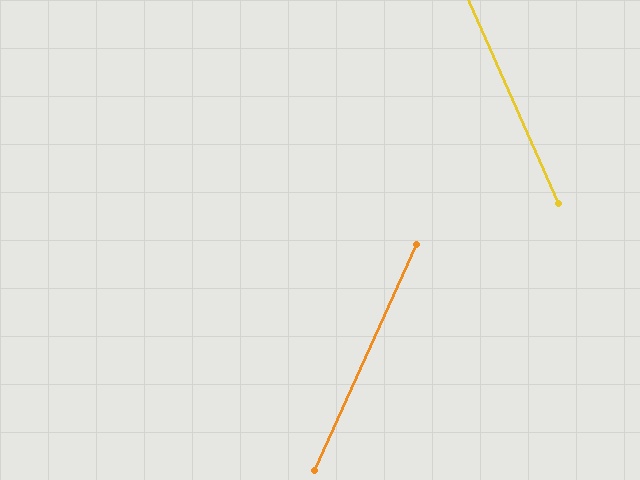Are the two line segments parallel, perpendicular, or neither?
Neither parallel nor perpendicular — they differ by about 48°.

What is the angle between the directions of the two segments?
Approximately 48 degrees.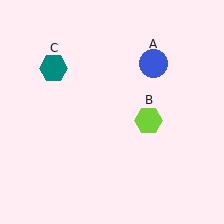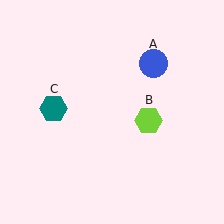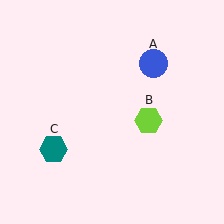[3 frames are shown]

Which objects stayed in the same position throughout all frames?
Blue circle (object A) and lime hexagon (object B) remained stationary.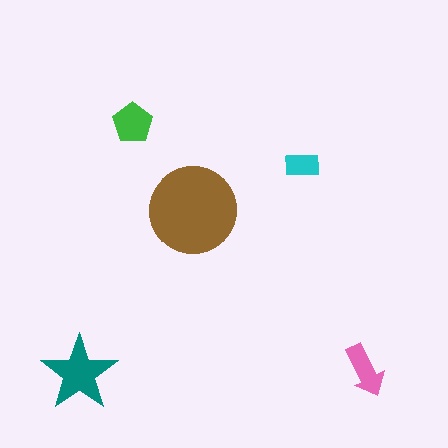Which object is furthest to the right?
The pink arrow is rightmost.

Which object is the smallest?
The cyan rectangle.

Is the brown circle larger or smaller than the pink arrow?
Larger.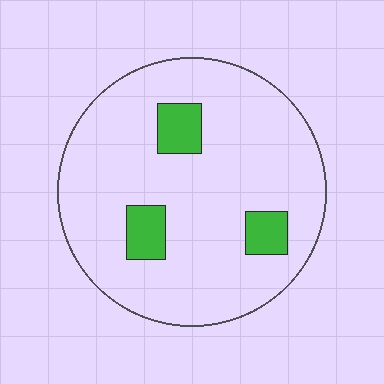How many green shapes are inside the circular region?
3.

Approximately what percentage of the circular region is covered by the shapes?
Approximately 10%.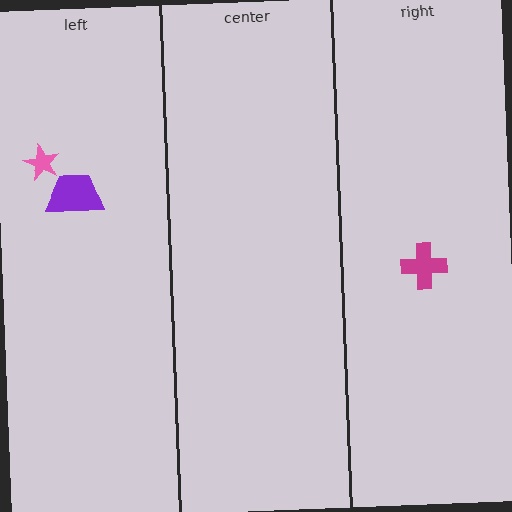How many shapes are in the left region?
2.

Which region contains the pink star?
The left region.